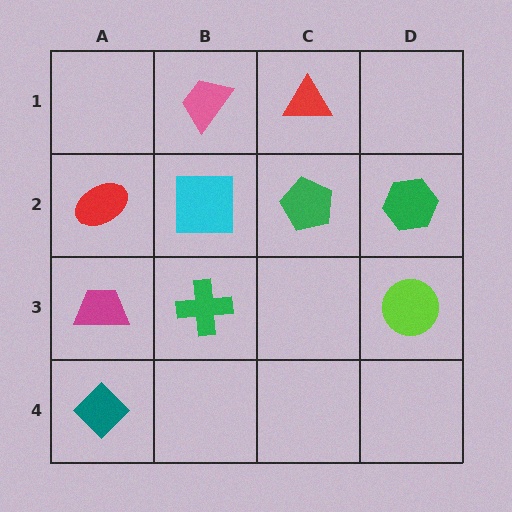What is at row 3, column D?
A lime circle.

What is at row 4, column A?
A teal diamond.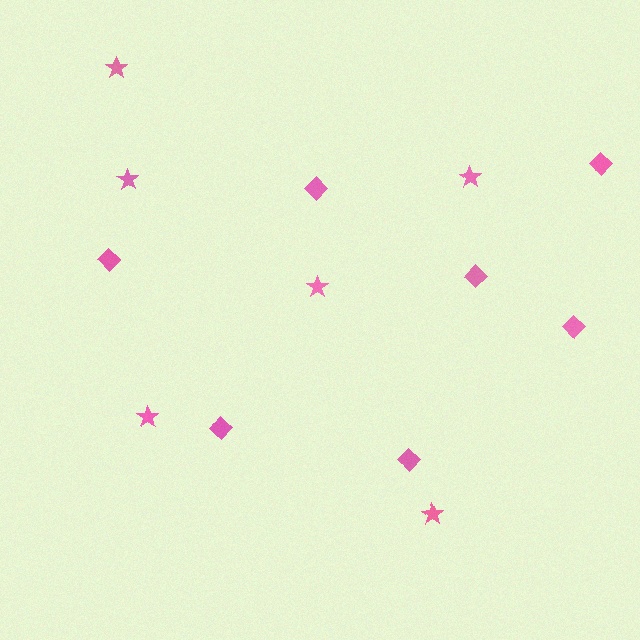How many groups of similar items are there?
There are 2 groups: one group of stars (6) and one group of diamonds (7).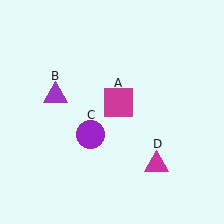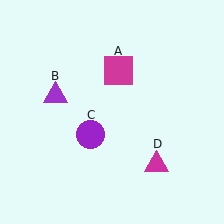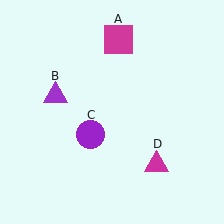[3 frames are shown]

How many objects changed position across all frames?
1 object changed position: magenta square (object A).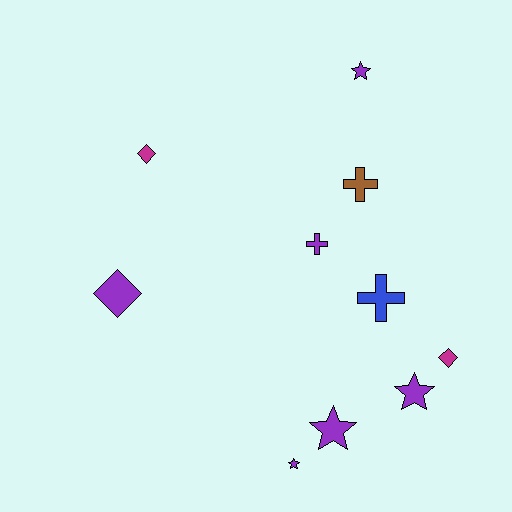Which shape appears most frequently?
Star, with 4 objects.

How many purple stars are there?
There are 4 purple stars.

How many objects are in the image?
There are 10 objects.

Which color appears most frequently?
Purple, with 6 objects.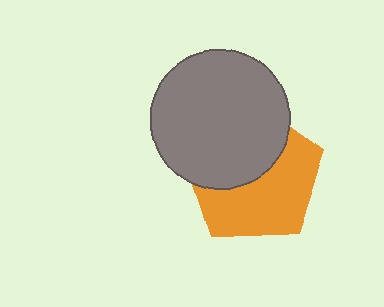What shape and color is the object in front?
The object in front is a gray circle.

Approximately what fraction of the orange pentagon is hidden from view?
Roughly 45% of the orange pentagon is hidden behind the gray circle.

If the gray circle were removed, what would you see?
You would see the complete orange pentagon.